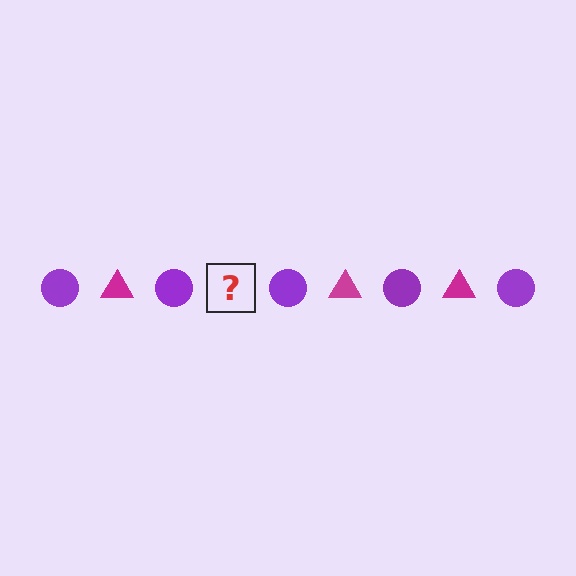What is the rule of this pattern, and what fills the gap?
The rule is that the pattern alternates between purple circle and magenta triangle. The gap should be filled with a magenta triangle.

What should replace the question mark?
The question mark should be replaced with a magenta triangle.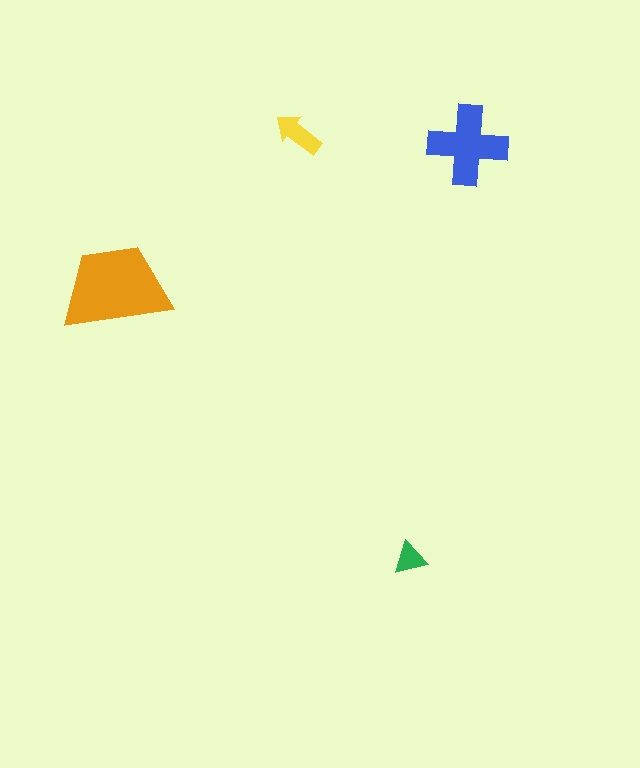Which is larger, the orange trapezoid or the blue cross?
The orange trapezoid.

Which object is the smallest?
The green triangle.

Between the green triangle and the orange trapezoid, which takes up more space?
The orange trapezoid.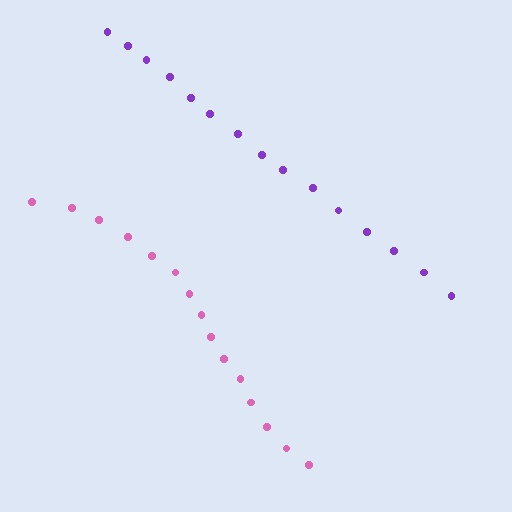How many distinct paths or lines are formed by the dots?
There are 2 distinct paths.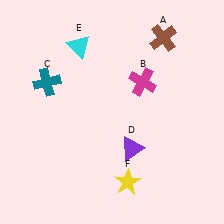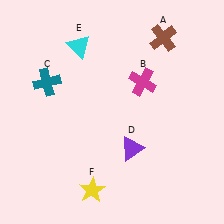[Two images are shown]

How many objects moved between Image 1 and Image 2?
1 object moved between the two images.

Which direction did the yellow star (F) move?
The yellow star (F) moved left.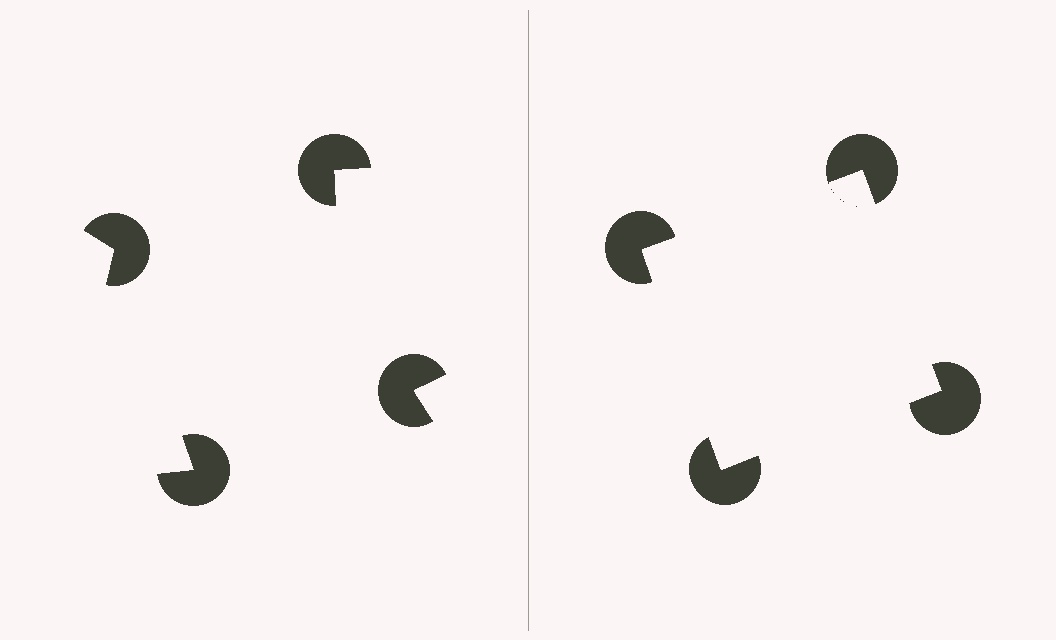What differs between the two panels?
The pac-man discs are positioned identically on both sides; only the wedge orientations differ. On the right they align to a square; on the left they are misaligned.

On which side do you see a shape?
An illusory square appears on the right side. On the left side the wedge cuts are rotated, so no coherent shape forms.